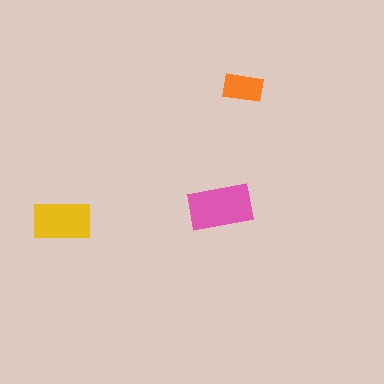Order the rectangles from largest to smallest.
the pink one, the yellow one, the orange one.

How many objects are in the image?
There are 3 objects in the image.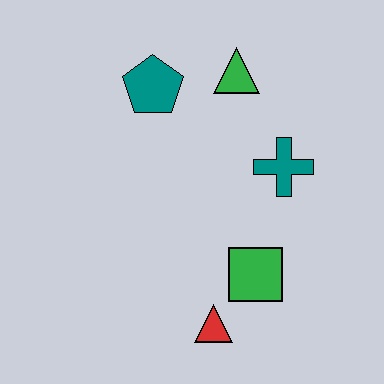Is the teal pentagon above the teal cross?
Yes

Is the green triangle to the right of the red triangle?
Yes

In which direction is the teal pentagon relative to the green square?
The teal pentagon is above the green square.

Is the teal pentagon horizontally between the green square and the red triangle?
No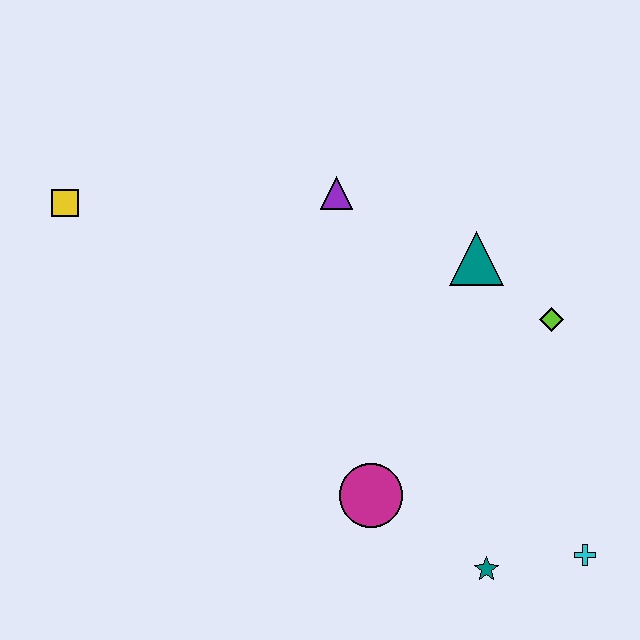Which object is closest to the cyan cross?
The teal star is closest to the cyan cross.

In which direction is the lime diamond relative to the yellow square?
The lime diamond is to the right of the yellow square.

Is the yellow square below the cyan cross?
No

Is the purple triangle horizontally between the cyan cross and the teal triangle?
No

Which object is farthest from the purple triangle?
The cyan cross is farthest from the purple triangle.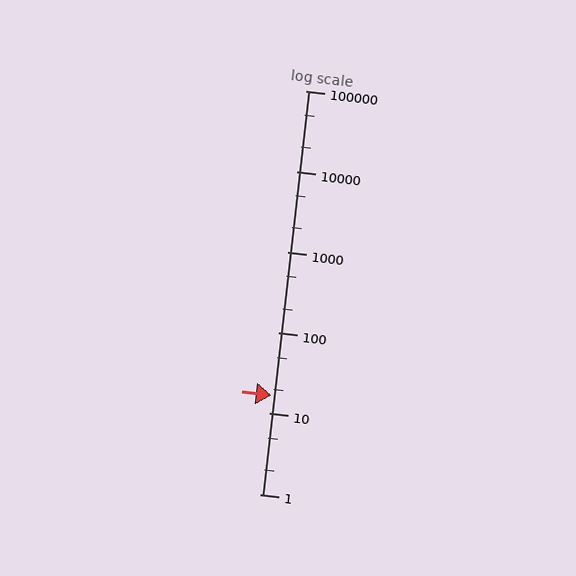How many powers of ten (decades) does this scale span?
The scale spans 5 decades, from 1 to 100000.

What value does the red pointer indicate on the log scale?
The pointer indicates approximately 17.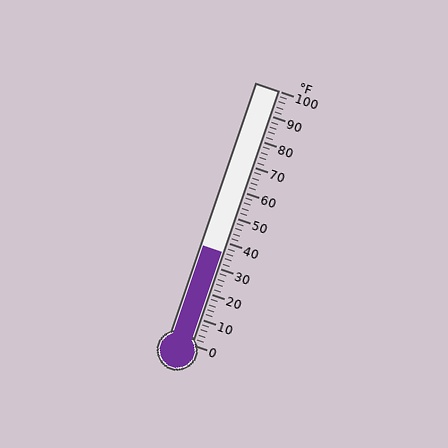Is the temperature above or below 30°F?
The temperature is above 30°F.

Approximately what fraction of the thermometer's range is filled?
The thermometer is filled to approximately 35% of its range.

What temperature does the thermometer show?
The thermometer shows approximately 36°F.